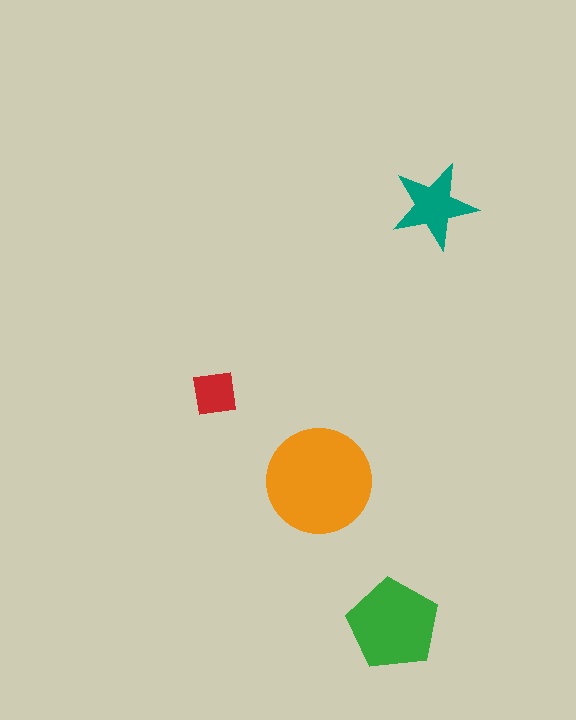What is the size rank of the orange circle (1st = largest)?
1st.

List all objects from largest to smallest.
The orange circle, the green pentagon, the teal star, the red square.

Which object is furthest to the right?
The teal star is rightmost.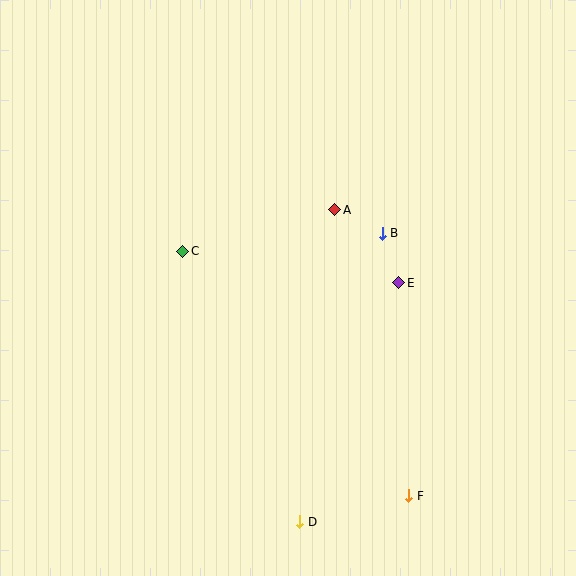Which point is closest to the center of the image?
Point A at (335, 210) is closest to the center.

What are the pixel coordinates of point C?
Point C is at (183, 251).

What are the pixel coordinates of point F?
Point F is at (409, 496).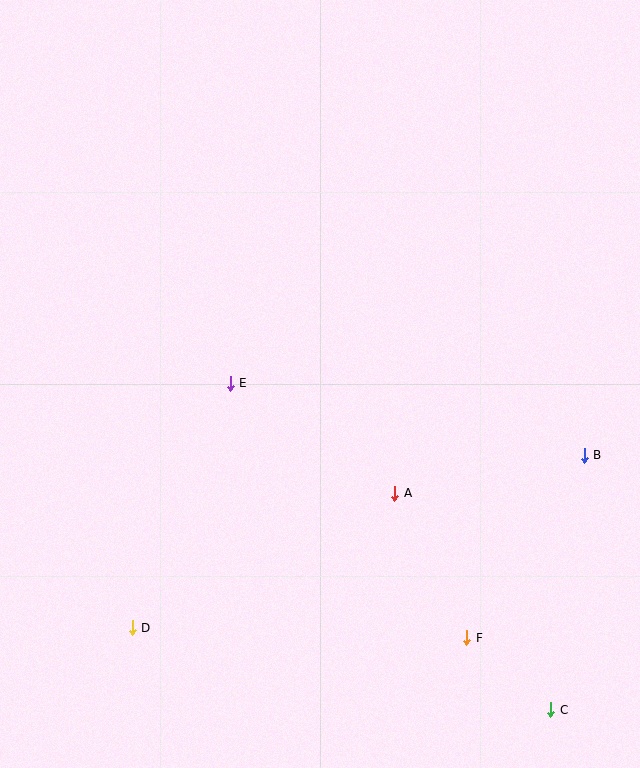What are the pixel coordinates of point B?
Point B is at (584, 455).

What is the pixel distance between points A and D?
The distance between A and D is 295 pixels.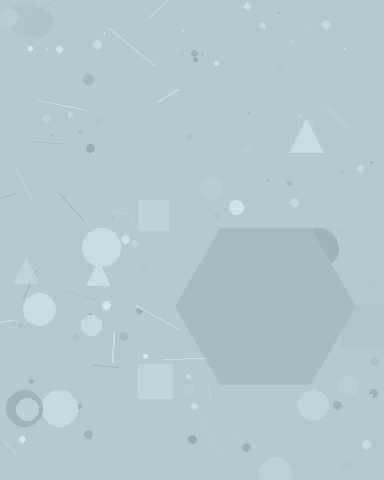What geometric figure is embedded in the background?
A hexagon is embedded in the background.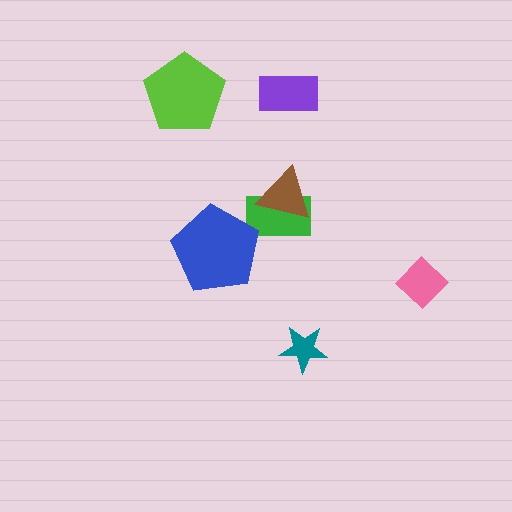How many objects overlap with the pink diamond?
0 objects overlap with the pink diamond.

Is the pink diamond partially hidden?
No, no other shape covers it.